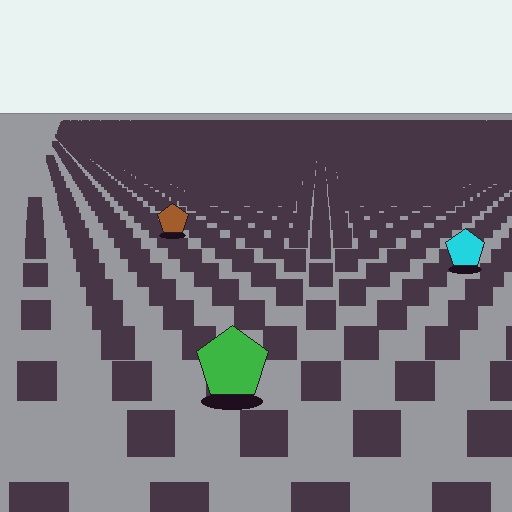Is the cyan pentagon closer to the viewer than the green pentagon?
No. The green pentagon is closer — you can tell from the texture gradient: the ground texture is coarser near it.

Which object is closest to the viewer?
The green pentagon is closest. The texture marks near it are larger and more spread out.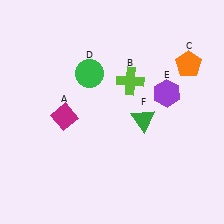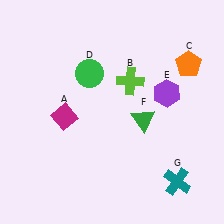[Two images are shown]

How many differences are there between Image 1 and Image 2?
There is 1 difference between the two images.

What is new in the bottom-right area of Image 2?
A teal cross (G) was added in the bottom-right area of Image 2.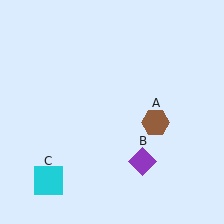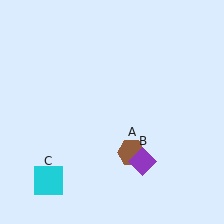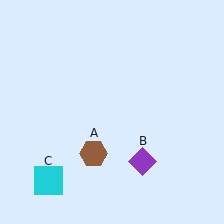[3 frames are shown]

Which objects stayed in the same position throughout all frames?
Purple diamond (object B) and cyan square (object C) remained stationary.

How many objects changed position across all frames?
1 object changed position: brown hexagon (object A).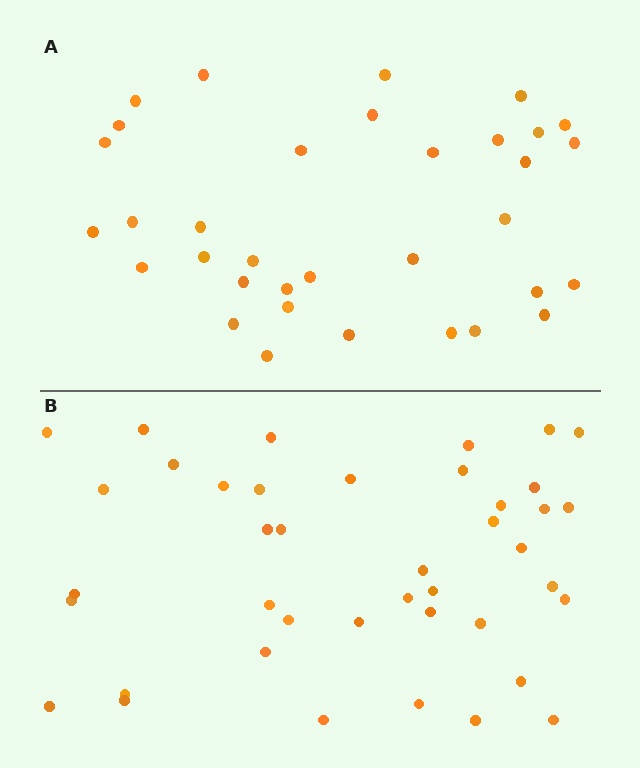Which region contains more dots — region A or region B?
Region B (the bottom region) has more dots.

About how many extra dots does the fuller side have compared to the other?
Region B has roughly 8 or so more dots than region A.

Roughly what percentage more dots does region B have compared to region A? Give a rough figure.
About 20% more.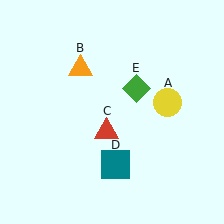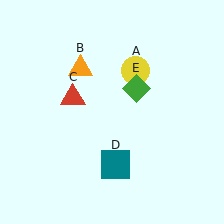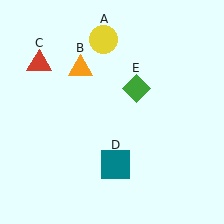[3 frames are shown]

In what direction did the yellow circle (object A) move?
The yellow circle (object A) moved up and to the left.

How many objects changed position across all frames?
2 objects changed position: yellow circle (object A), red triangle (object C).